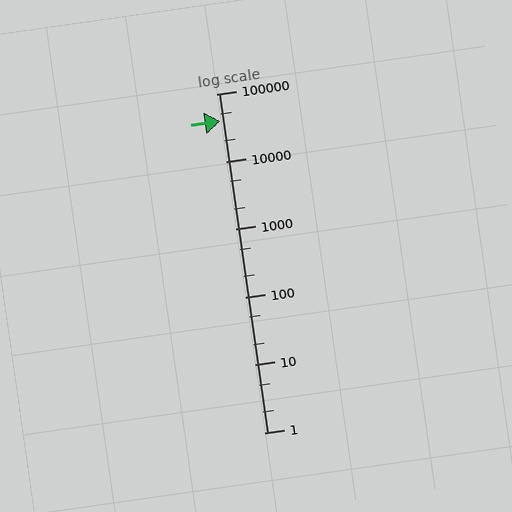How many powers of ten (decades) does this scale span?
The scale spans 5 decades, from 1 to 100000.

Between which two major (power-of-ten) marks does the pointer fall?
The pointer is between 10000 and 100000.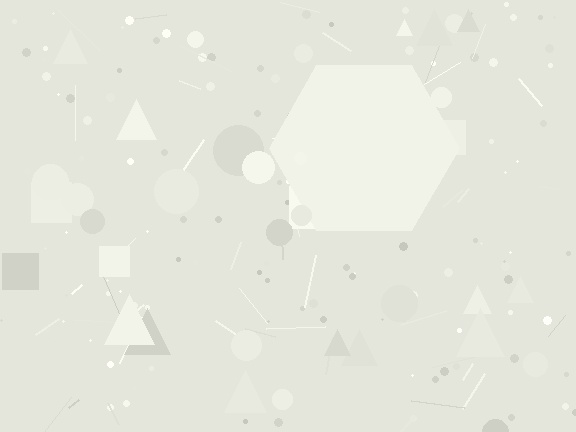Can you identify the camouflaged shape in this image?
The camouflaged shape is a hexagon.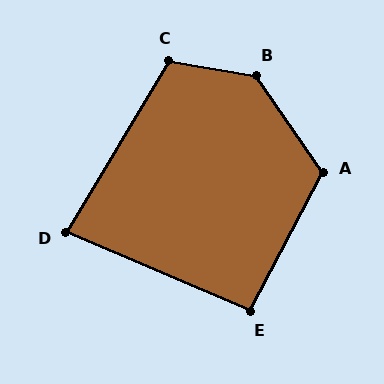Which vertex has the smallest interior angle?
D, at approximately 82 degrees.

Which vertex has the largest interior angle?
B, at approximately 134 degrees.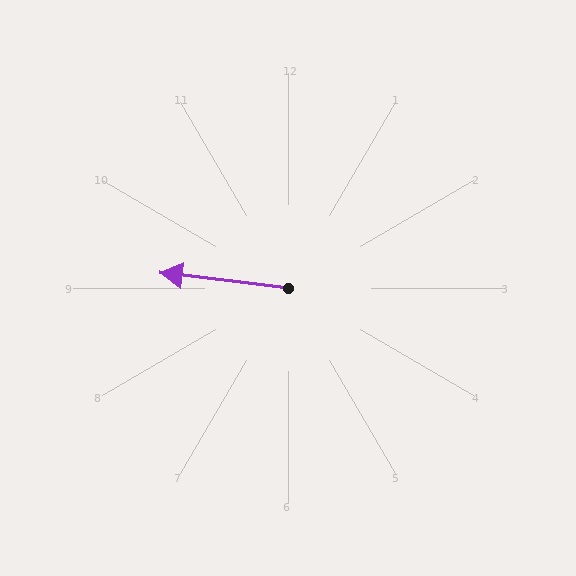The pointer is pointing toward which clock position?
Roughly 9 o'clock.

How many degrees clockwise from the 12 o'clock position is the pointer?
Approximately 277 degrees.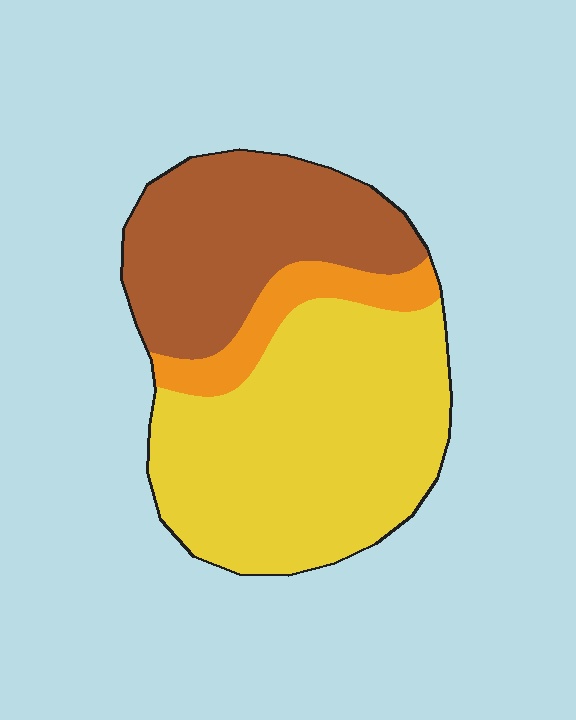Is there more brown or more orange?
Brown.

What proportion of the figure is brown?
Brown takes up about one third (1/3) of the figure.